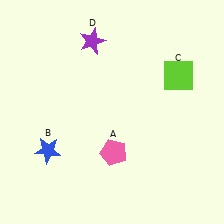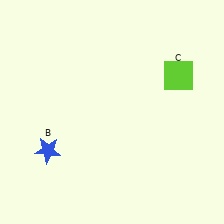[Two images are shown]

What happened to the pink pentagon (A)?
The pink pentagon (A) was removed in Image 2. It was in the bottom-right area of Image 1.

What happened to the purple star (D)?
The purple star (D) was removed in Image 2. It was in the top-left area of Image 1.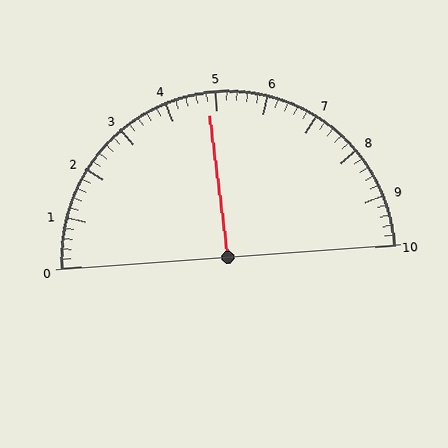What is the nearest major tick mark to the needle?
The nearest major tick mark is 5.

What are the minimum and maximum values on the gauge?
The gauge ranges from 0 to 10.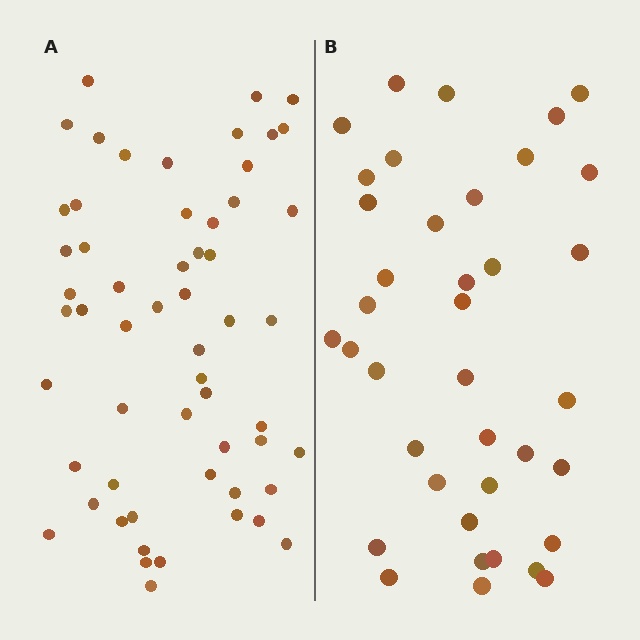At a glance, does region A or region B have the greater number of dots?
Region A (the left region) has more dots.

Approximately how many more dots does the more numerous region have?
Region A has approximately 20 more dots than region B.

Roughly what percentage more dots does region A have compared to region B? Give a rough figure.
About 50% more.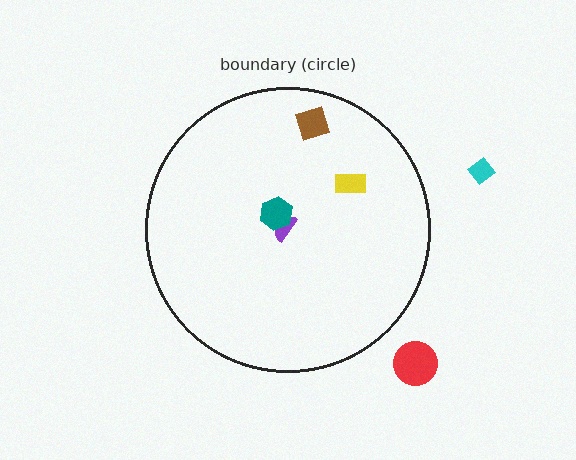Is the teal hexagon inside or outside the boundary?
Inside.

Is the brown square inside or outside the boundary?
Inside.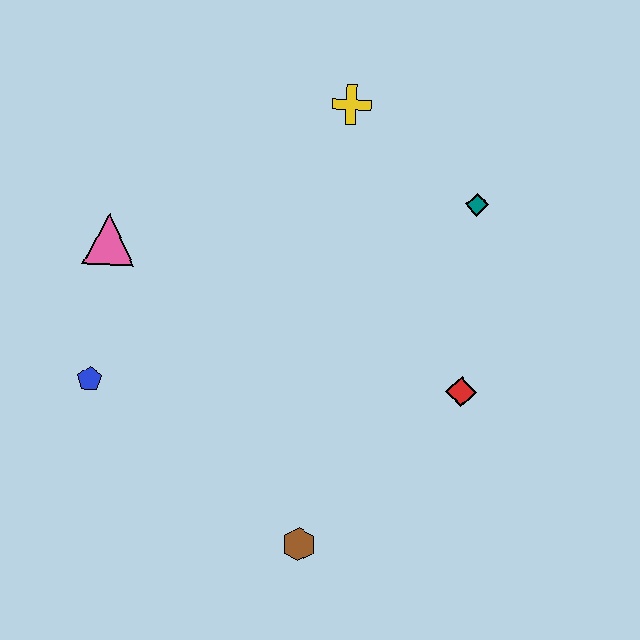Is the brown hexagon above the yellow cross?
No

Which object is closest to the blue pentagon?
The pink triangle is closest to the blue pentagon.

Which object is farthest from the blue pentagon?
The teal diamond is farthest from the blue pentagon.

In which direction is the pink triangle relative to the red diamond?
The pink triangle is to the left of the red diamond.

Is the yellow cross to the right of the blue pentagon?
Yes